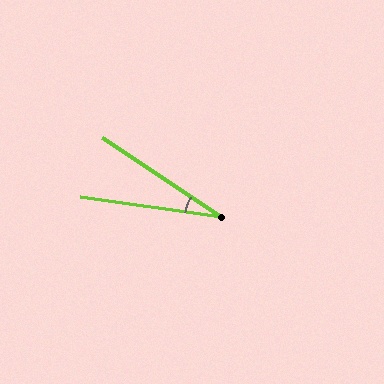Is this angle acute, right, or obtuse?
It is acute.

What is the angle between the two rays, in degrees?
Approximately 26 degrees.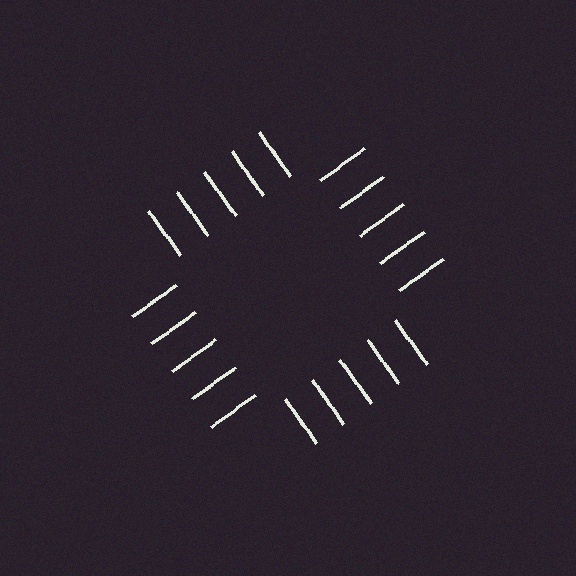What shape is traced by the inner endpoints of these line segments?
An illusory square — the line segments terminate on its edges but no continuous stroke is drawn.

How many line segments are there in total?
20 — 5 along each of the 4 edges.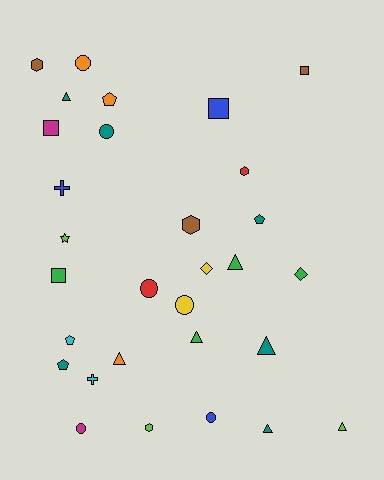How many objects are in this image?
There are 30 objects.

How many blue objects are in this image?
There are 3 blue objects.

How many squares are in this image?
There are 4 squares.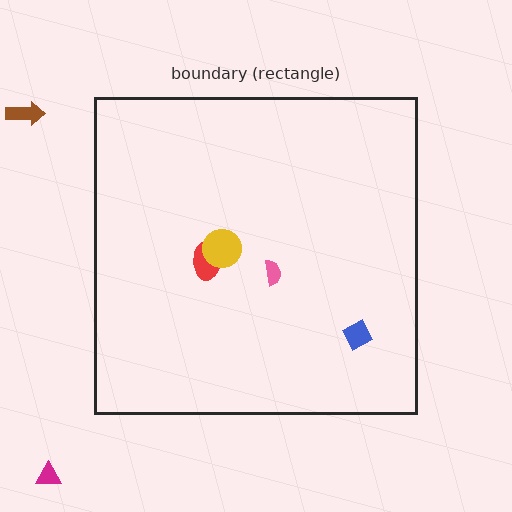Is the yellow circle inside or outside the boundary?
Inside.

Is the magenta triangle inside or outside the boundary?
Outside.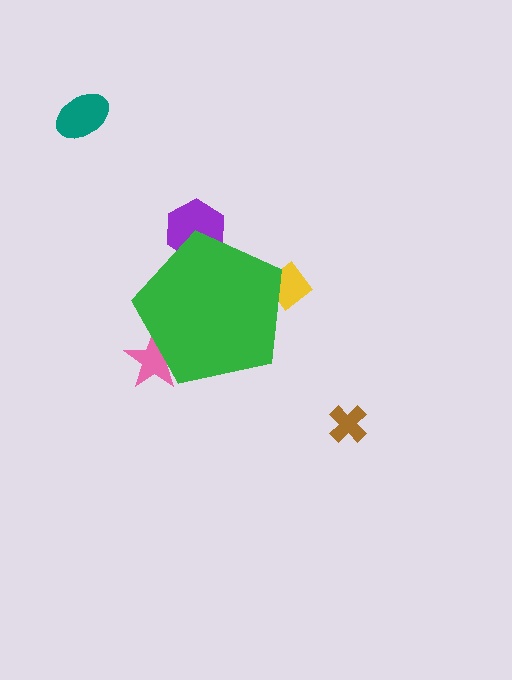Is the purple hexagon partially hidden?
Yes, the purple hexagon is partially hidden behind the green pentagon.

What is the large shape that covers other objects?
A green pentagon.